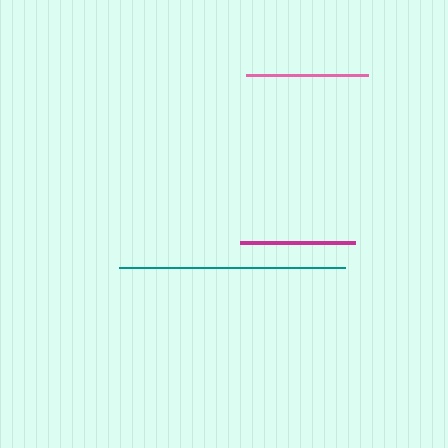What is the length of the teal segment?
The teal segment is approximately 226 pixels long.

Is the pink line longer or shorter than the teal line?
The teal line is longer than the pink line.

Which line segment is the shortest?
The magenta line is the shortest at approximately 115 pixels.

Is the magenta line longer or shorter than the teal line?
The teal line is longer than the magenta line.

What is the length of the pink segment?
The pink segment is approximately 122 pixels long.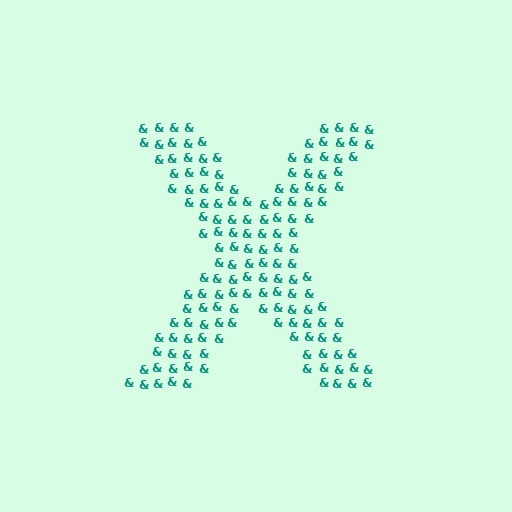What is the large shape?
The large shape is the letter X.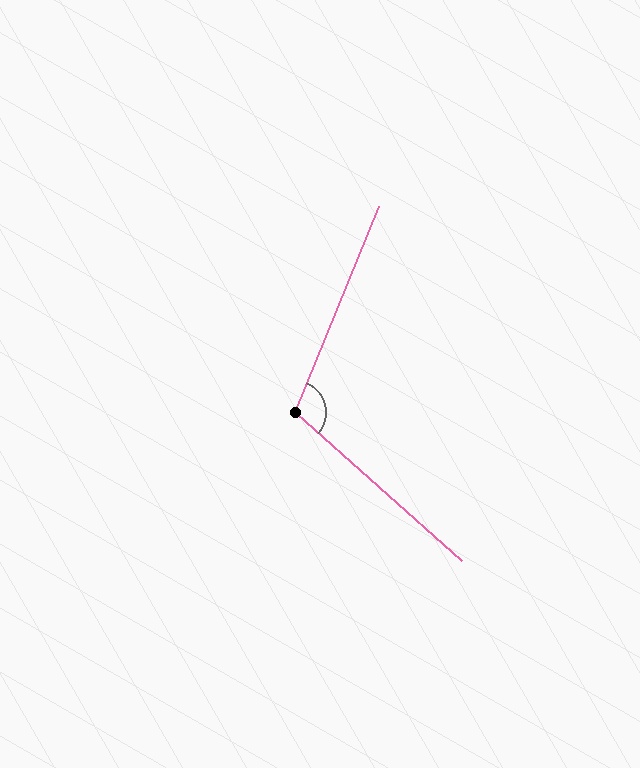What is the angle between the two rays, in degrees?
Approximately 109 degrees.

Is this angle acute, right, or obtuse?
It is obtuse.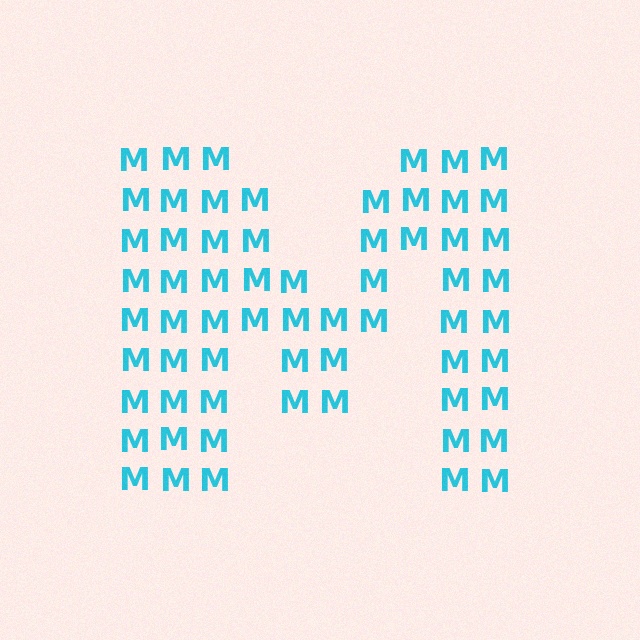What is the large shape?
The large shape is the letter M.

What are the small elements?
The small elements are letter M's.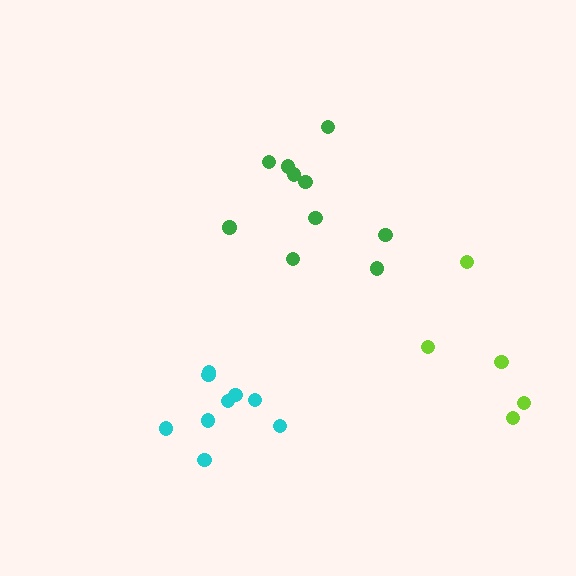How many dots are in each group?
Group 1: 5 dots, Group 2: 9 dots, Group 3: 10 dots (24 total).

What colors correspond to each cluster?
The clusters are colored: lime, cyan, green.